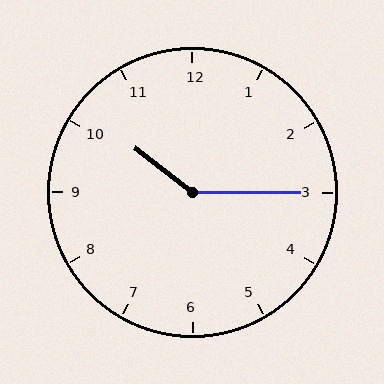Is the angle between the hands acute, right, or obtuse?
It is obtuse.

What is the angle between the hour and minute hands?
Approximately 142 degrees.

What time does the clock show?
10:15.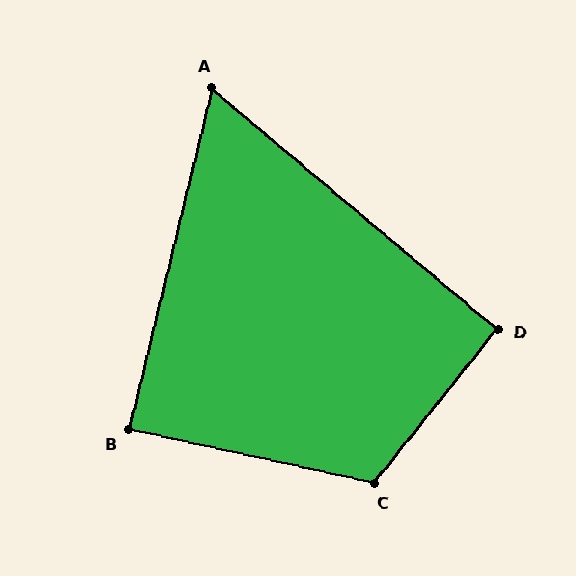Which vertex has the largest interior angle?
C, at approximately 116 degrees.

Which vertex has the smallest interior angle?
A, at approximately 64 degrees.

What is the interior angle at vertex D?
Approximately 92 degrees (approximately right).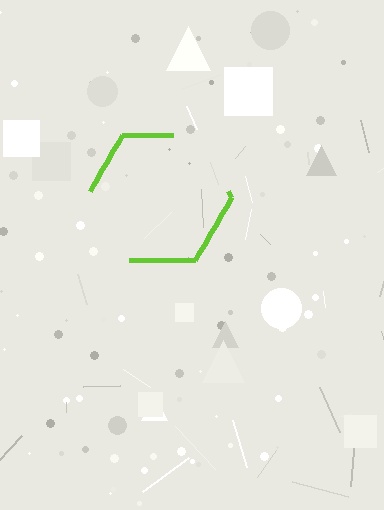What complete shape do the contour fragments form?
The contour fragments form a hexagon.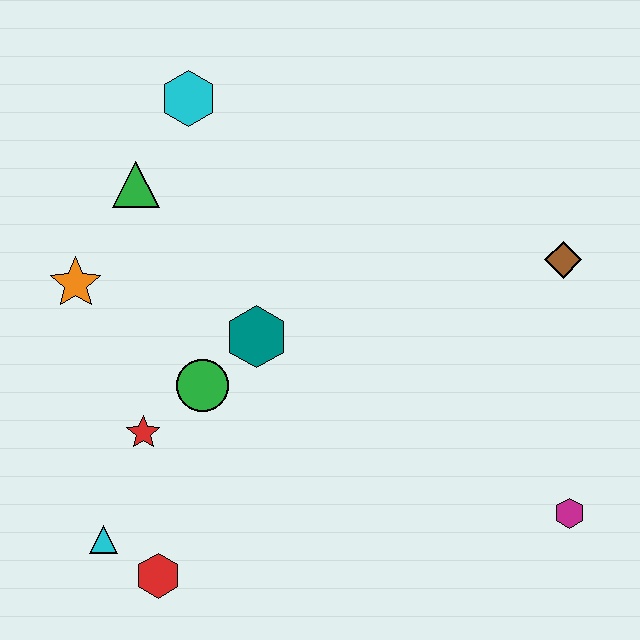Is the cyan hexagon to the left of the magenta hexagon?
Yes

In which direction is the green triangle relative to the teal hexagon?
The green triangle is above the teal hexagon.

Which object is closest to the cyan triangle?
The red hexagon is closest to the cyan triangle.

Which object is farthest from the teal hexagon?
The magenta hexagon is farthest from the teal hexagon.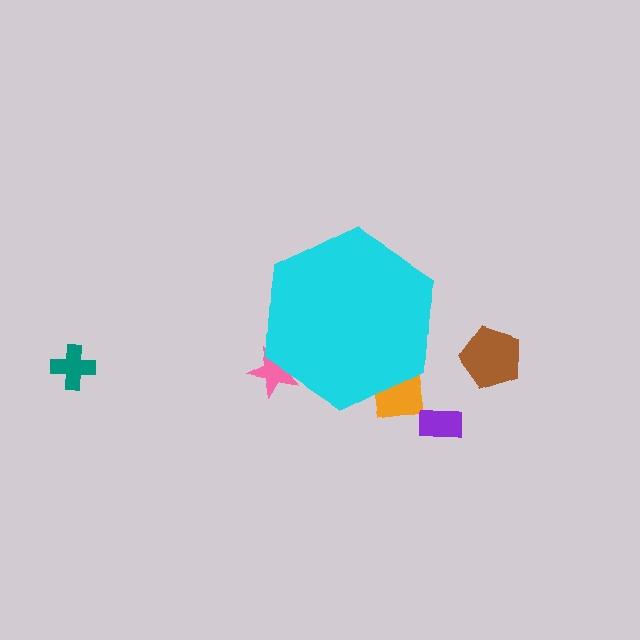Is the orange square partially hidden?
Yes, the orange square is partially hidden behind the cyan hexagon.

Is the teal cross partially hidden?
No, the teal cross is fully visible.